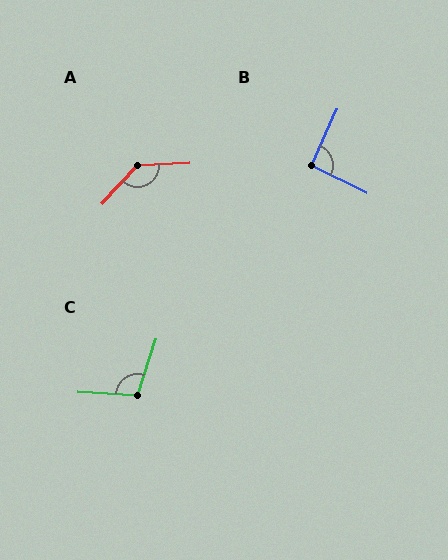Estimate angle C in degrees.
Approximately 105 degrees.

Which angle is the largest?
A, at approximately 136 degrees.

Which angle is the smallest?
B, at approximately 92 degrees.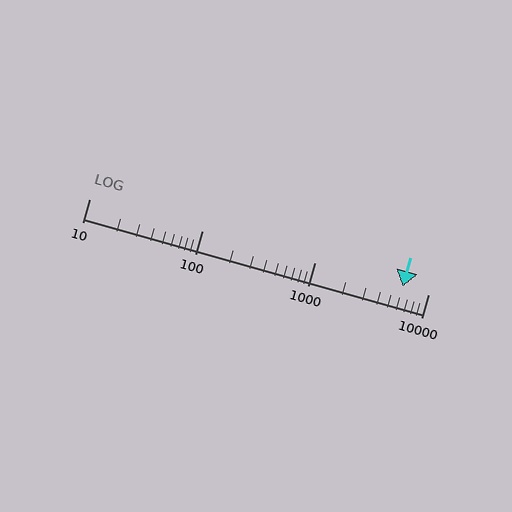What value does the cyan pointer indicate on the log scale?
The pointer indicates approximately 5900.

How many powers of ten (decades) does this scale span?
The scale spans 3 decades, from 10 to 10000.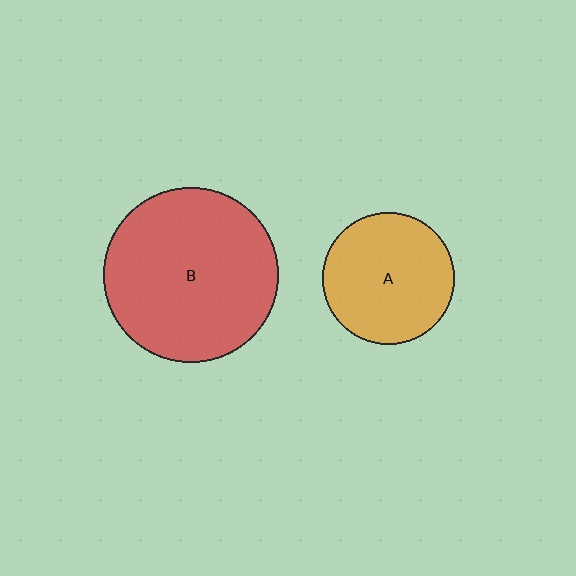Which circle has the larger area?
Circle B (red).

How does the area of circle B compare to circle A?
Approximately 1.8 times.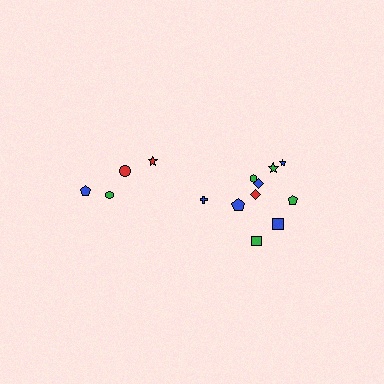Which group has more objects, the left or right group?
The right group.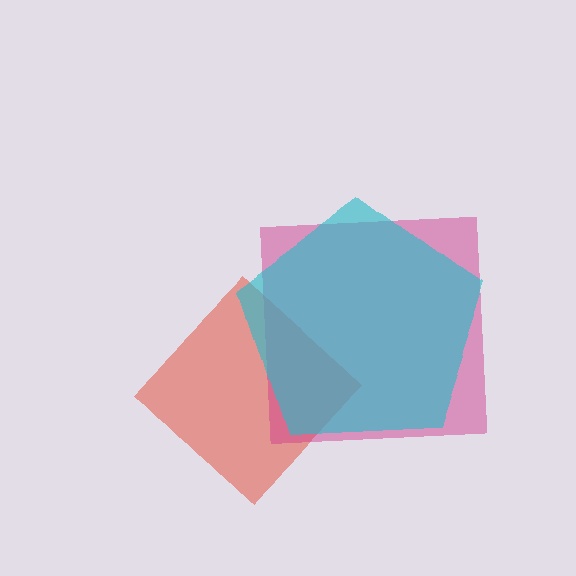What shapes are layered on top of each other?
The layered shapes are: a red diamond, a magenta square, a cyan pentagon.